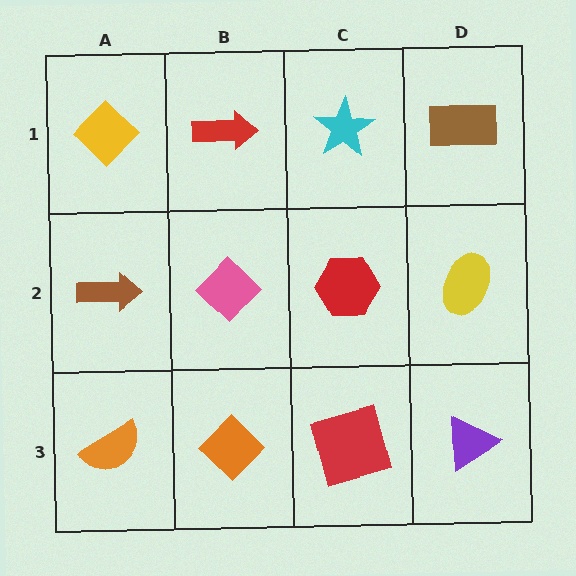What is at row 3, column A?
An orange semicircle.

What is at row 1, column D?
A brown rectangle.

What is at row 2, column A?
A brown arrow.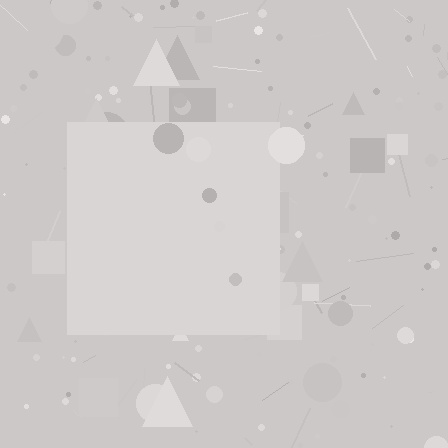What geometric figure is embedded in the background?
A square is embedded in the background.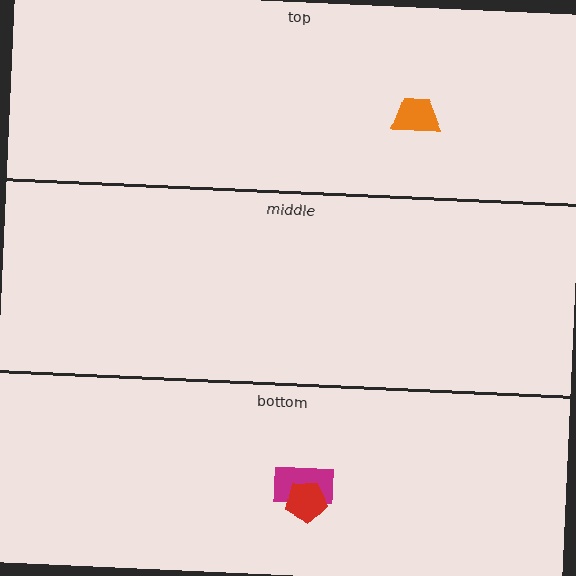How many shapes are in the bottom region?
2.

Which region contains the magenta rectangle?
The bottom region.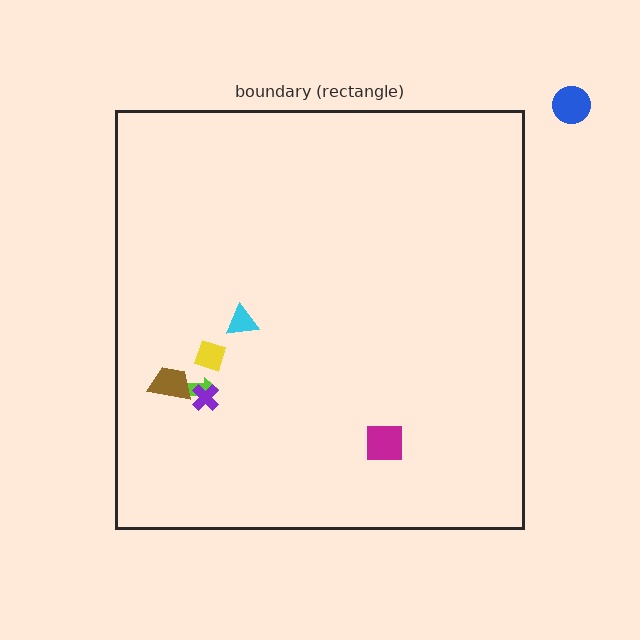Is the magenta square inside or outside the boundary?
Inside.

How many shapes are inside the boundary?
6 inside, 1 outside.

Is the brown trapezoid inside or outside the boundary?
Inside.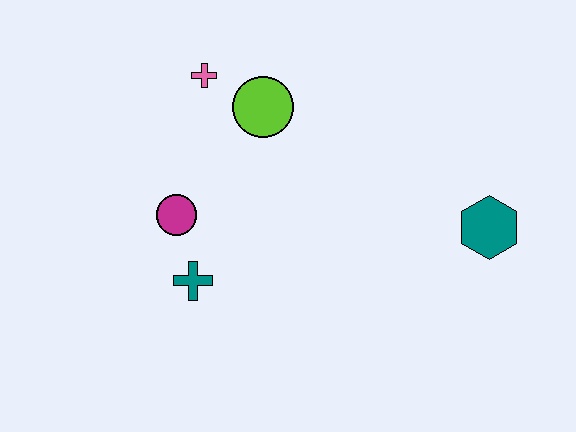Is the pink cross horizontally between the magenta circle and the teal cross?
No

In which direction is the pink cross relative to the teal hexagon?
The pink cross is to the left of the teal hexagon.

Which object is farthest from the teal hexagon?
The pink cross is farthest from the teal hexagon.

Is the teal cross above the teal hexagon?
No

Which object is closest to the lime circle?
The pink cross is closest to the lime circle.